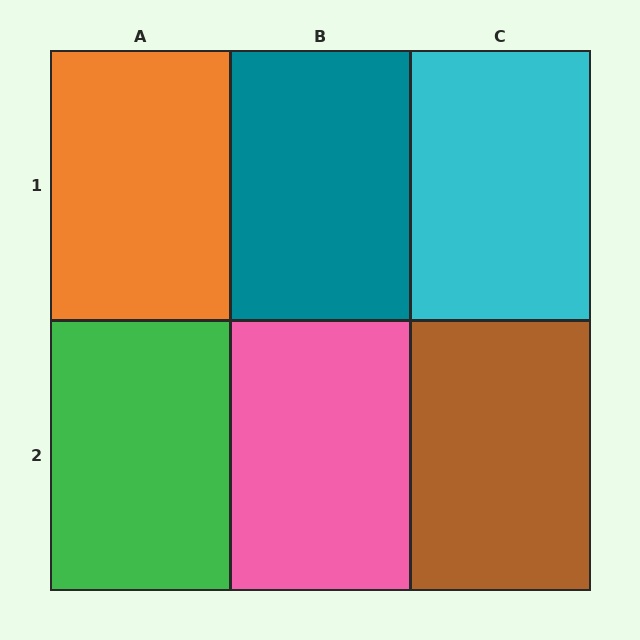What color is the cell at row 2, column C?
Brown.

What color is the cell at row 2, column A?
Green.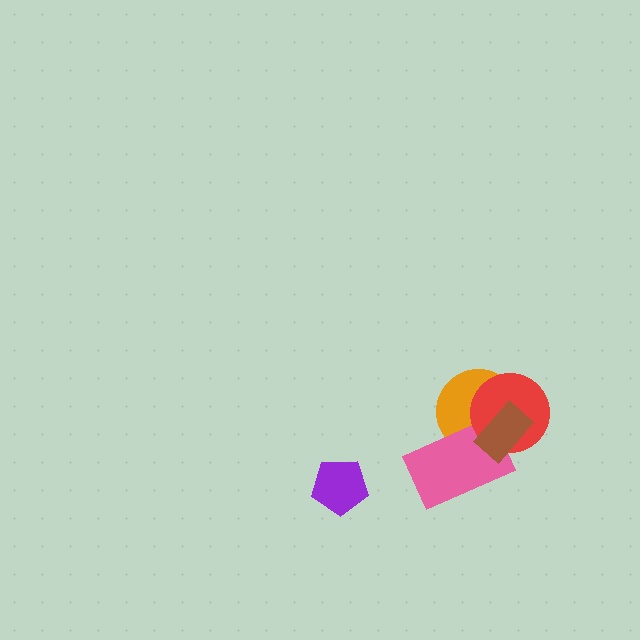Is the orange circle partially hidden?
Yes, it is partially covered by another shape.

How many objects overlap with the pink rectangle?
3 objects overlap with the pink rectangle.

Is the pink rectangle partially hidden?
Yes, it is partially covered by another shape.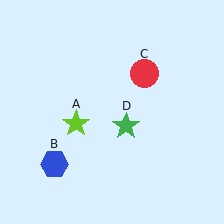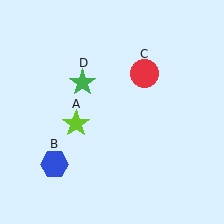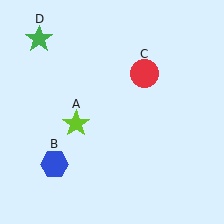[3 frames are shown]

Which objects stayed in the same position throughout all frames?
Lime star (object A) and blue hexagon (object B) and red circle (object C) remained stationary.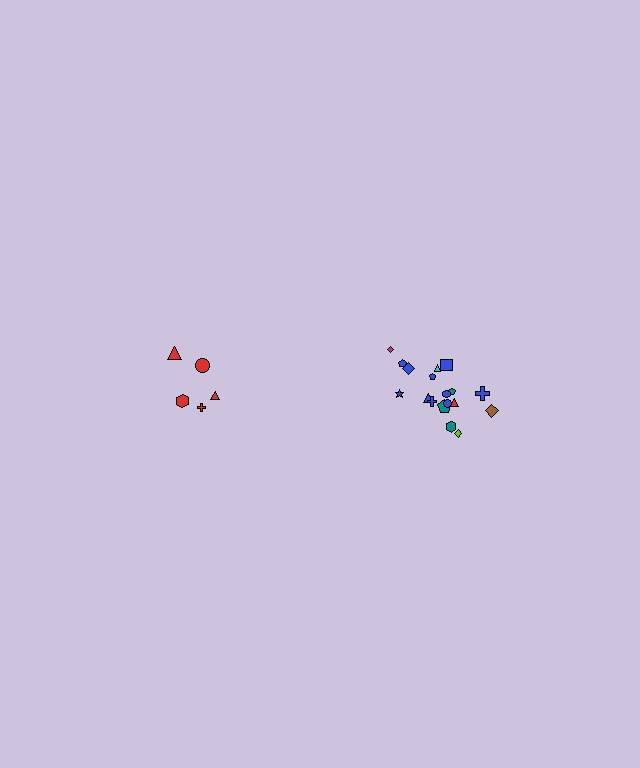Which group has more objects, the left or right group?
The right group.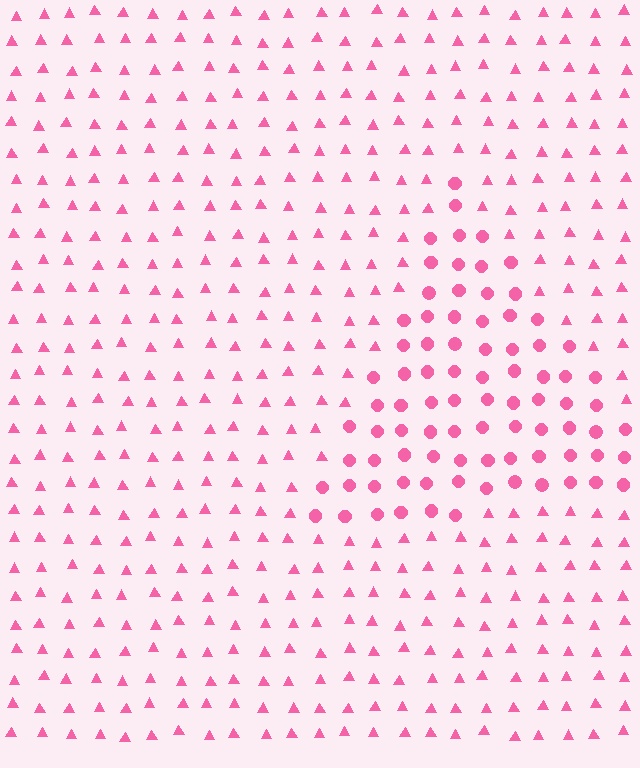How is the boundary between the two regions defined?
The boundary is defined by a change in element shape: circles inside vs. triangles outside. All elements share the same color and spacing.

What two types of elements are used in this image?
The image uses circles inside the triangle region and triangles outside it.